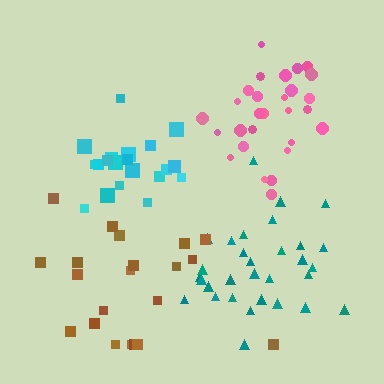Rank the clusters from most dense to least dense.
cyan, pink, teal, brown.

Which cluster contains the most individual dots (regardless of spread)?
Teal (31).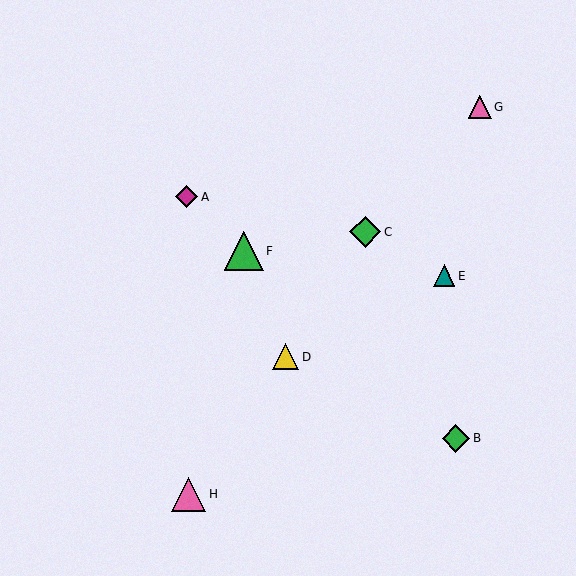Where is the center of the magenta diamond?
The center of the magenta diamond is at (187, 197).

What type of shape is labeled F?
Shape F is a green triangle.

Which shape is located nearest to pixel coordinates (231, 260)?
The green triangle (labeled F) at (244, 251) is nearest to that location.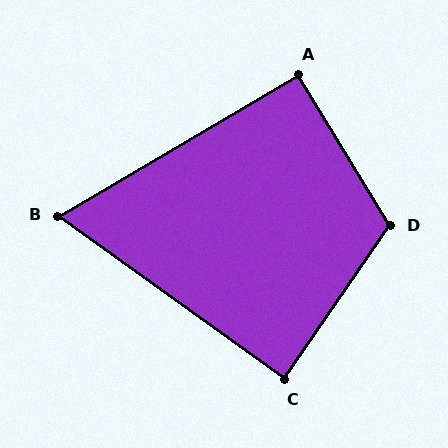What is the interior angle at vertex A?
Approximately 91 degrees (approximately right).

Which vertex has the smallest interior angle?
B, at approximately 66 degrees.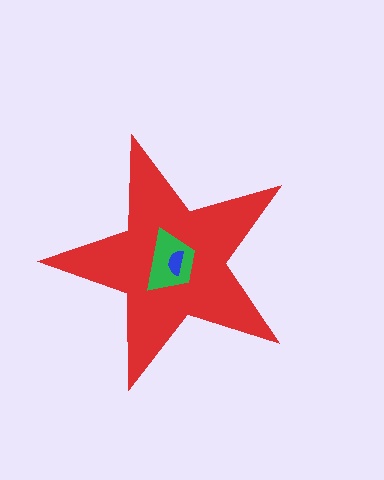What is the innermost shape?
The blue semicircle.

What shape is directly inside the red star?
The green trapezoid.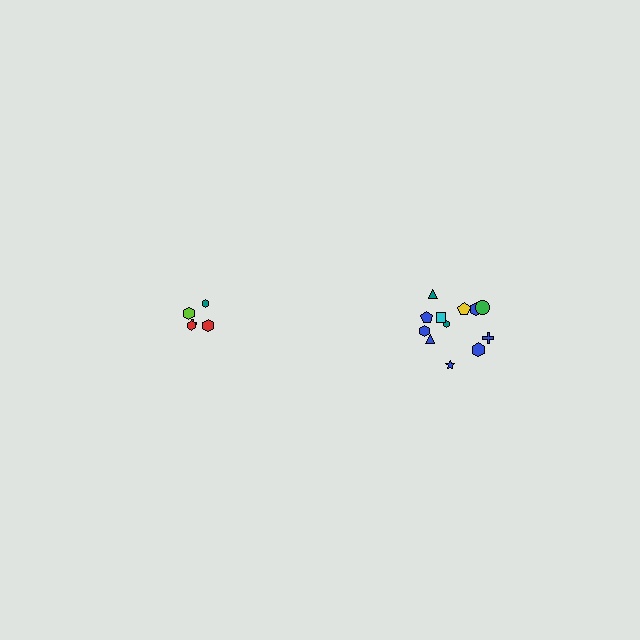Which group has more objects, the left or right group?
The right group.